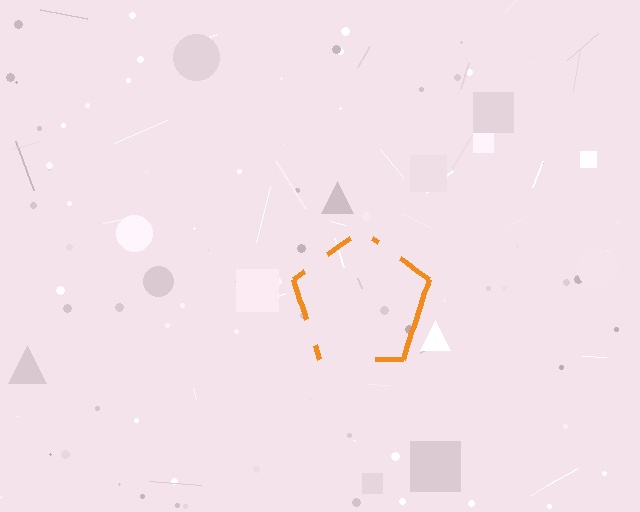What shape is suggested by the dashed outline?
The dashed outline suggests a pentagon.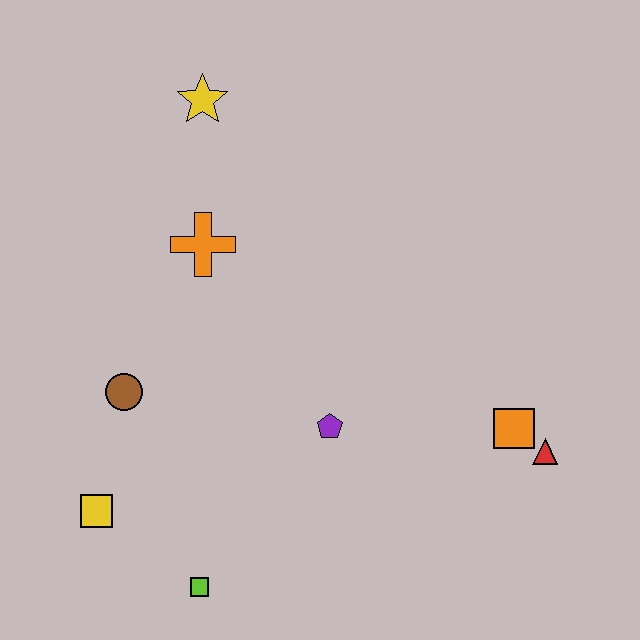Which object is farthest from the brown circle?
The red triangle is farthest from the brown circle.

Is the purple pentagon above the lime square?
Yes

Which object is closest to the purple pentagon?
The orange square is closest to the purple pentagon.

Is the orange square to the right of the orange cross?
Yes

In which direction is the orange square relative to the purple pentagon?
The orange square is to the right of the purple pentagon.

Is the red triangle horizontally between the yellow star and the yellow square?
No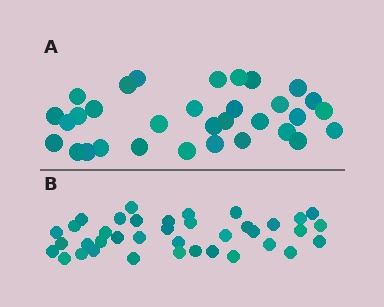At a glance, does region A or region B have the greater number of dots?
Region B (the bottom region) has more dots.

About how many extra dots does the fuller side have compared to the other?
Region B has about 6 more dots than region A.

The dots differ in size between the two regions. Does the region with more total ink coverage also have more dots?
No. Region A has more total ink coverage because its dots are larger, but region B actually contains more individual dots. Total area can be misleading — the number of items is what matters here.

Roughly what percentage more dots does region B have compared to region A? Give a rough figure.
About 20% more.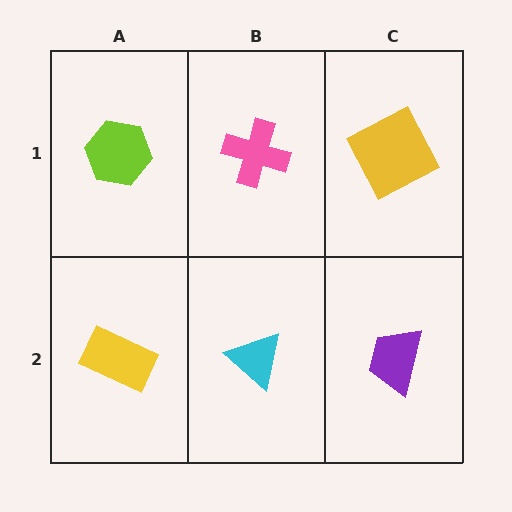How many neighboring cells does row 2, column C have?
2.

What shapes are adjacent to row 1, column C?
A purple trapezoid (row 2, column C), a pink cross (row 1, column B).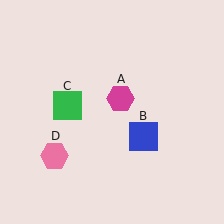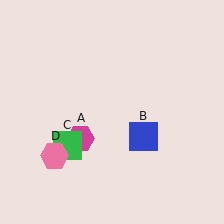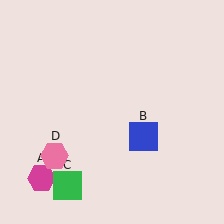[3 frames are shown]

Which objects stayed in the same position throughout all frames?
Blue square (object B) and pink hexagon (object D) remained stationary.